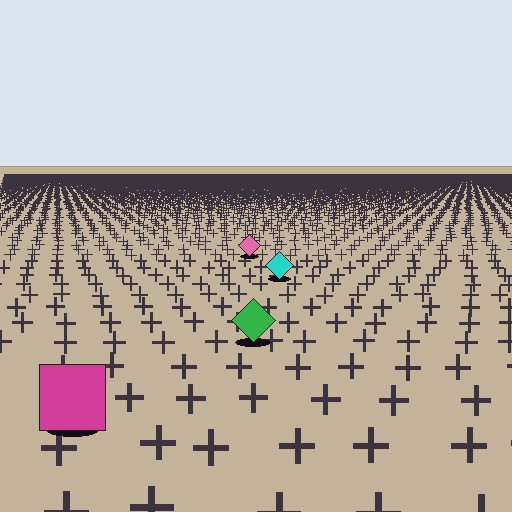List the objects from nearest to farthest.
From nearest to farthest: the magenta square, the green diamond, the cyan diamond, the pink diamond.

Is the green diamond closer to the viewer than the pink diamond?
Yes. The green diamond is closer — you can tell from the texture gradient: the ground texture is coarser near it.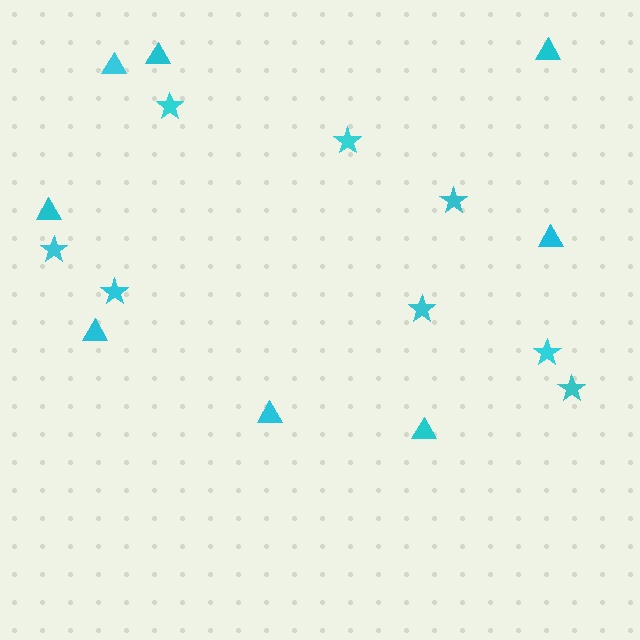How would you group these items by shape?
There are 2 groups: one group of triangles (8) and one group of stars (8).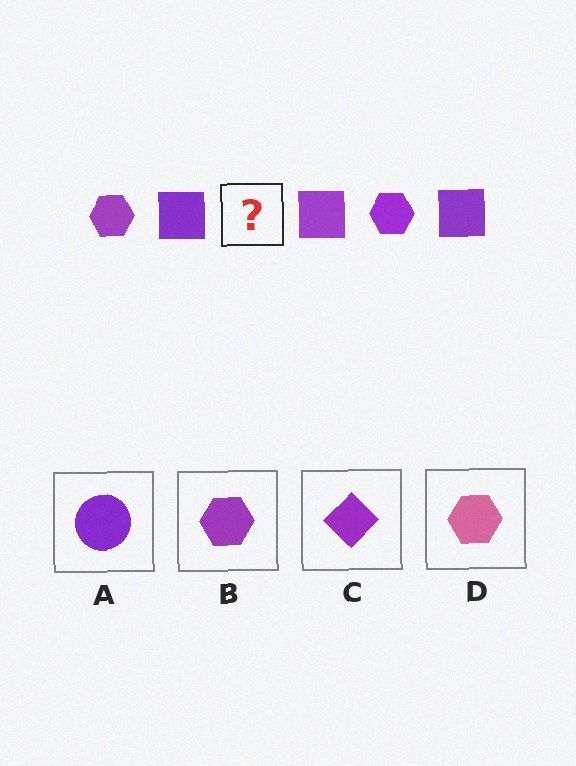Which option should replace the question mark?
Option B.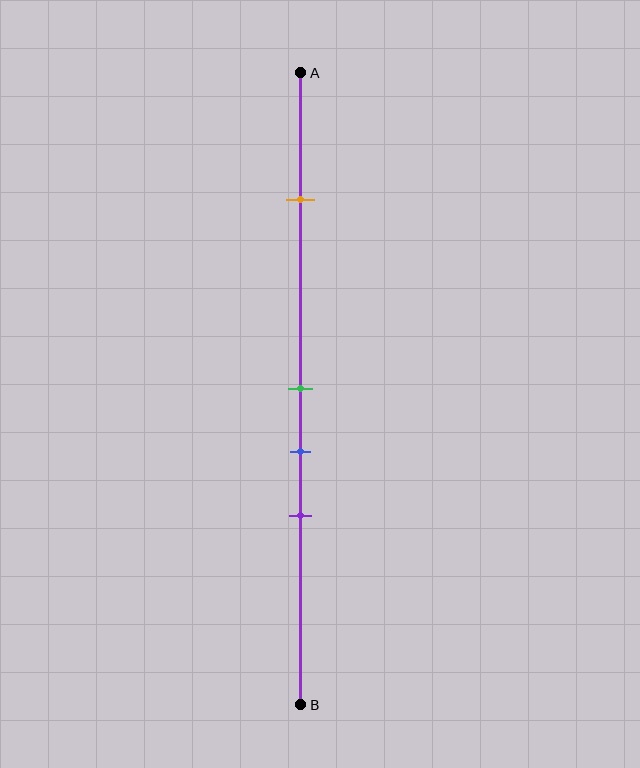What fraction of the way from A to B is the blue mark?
The blue mark is approximately 60% (0.6) of the way from A to B.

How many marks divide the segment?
There are 4 marks dividing the segment.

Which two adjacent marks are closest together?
The green and blue marks are the closest adjacent pair.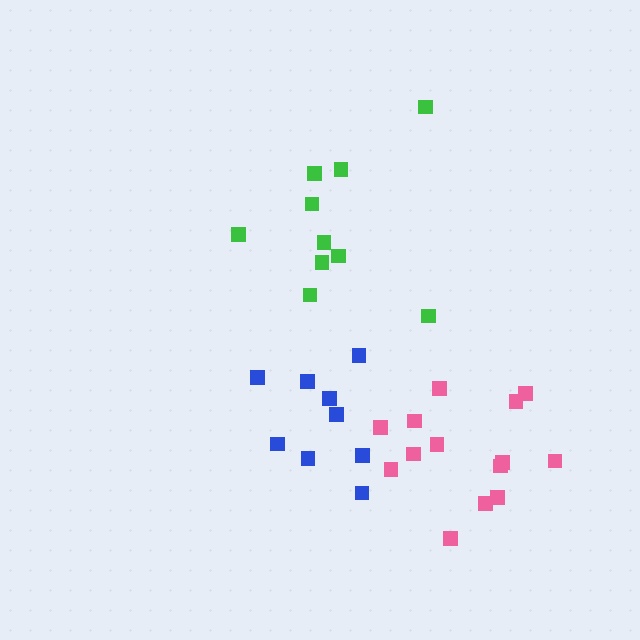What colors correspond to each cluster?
The clusters are colored: blue, pink, green.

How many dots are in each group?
Group 1: 9 dots, Group 2: 14 dots, Group 3: 10 dots (33 total).